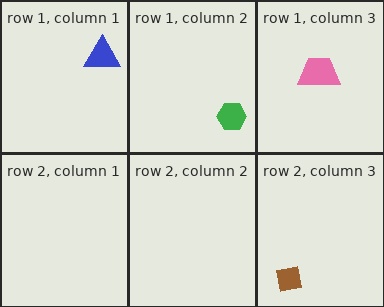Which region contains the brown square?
The row 2, column 3 region.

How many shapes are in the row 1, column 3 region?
1.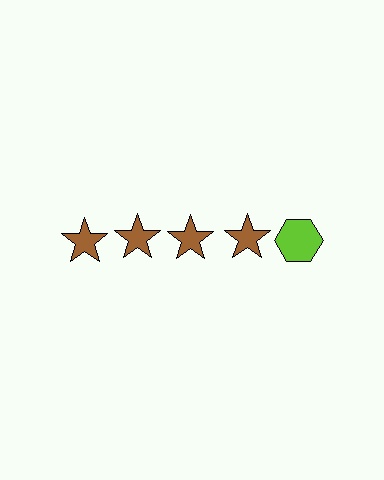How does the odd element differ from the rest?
It differs in both color (lime instead of brown) and shape (hexagon instead of star).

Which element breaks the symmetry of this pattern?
The lime hexagon in the top row, rightmost column breaks the symmetry. All other shapes are brown stars.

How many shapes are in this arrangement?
There are 5 shapes arranged in a grid pattern.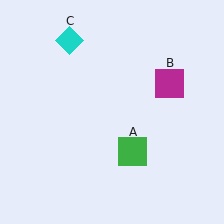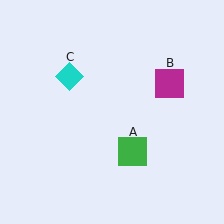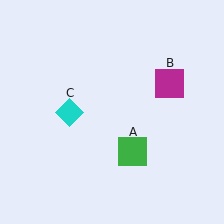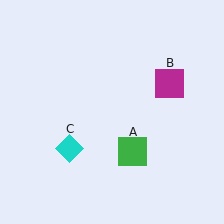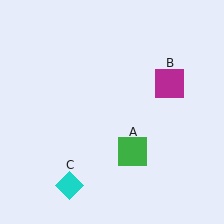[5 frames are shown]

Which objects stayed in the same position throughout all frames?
Green square (object A) and magenta square (object B) remained stationary.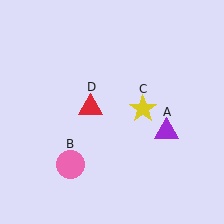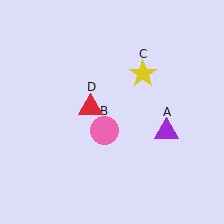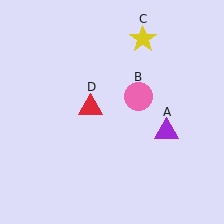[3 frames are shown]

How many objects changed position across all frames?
2 objects changed position: pink circle (object B), yellow star (object C).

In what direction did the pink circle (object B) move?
The pink circle (object B) moved up and to the right.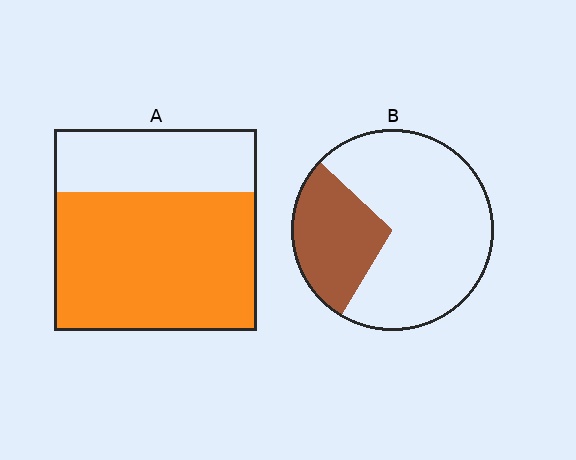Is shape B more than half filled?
No.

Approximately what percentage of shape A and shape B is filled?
A is approximately 70% and B is approximately 30%.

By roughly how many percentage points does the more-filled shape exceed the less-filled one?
By roughly 40 percentage points (A over B).